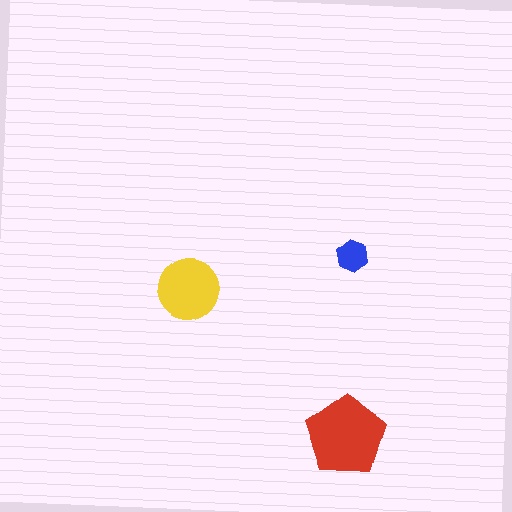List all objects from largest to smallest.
The red pentagon, the yellow circle, the blue hexagon.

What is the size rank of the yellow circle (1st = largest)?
2nd.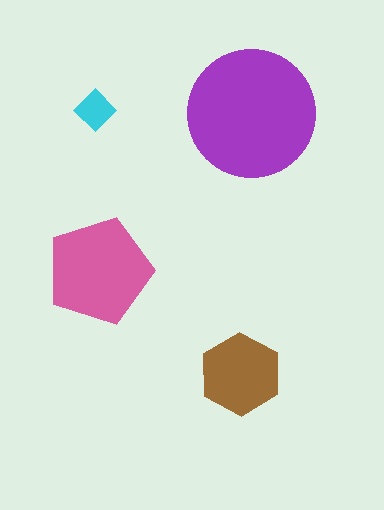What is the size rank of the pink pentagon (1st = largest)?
2nd.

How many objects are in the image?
There are 4 objects in the image.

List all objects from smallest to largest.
The cyan diamond, the brown hexagon, the pink pentagon, the purple circle.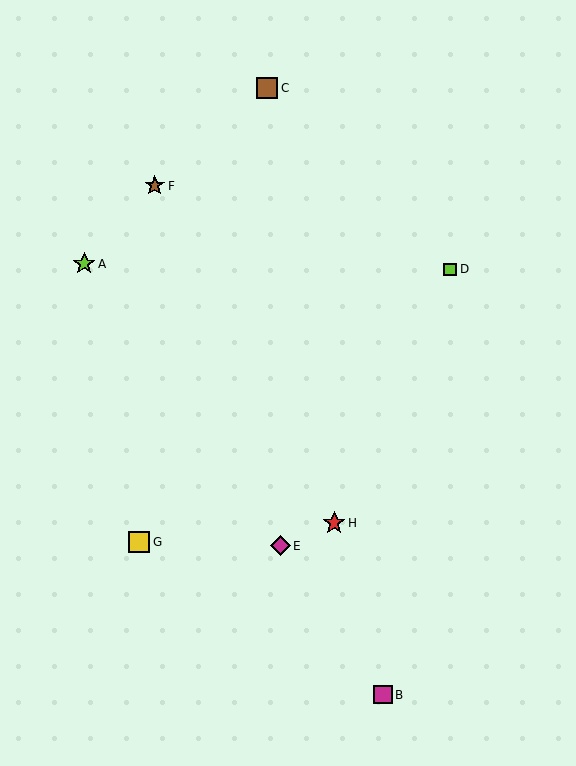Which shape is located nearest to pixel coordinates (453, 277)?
The lime square (labeled D) at (450, 269) is nearest to that location.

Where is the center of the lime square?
The center of the lime square is at (450, 269).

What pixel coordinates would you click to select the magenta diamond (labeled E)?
Click at (280, 546) to select the magenta diamond E.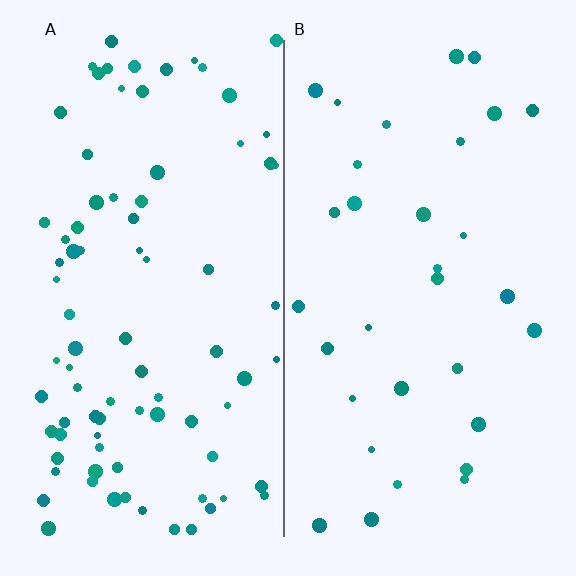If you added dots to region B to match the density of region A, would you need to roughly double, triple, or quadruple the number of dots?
Approximately triple.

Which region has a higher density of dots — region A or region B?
A (the left).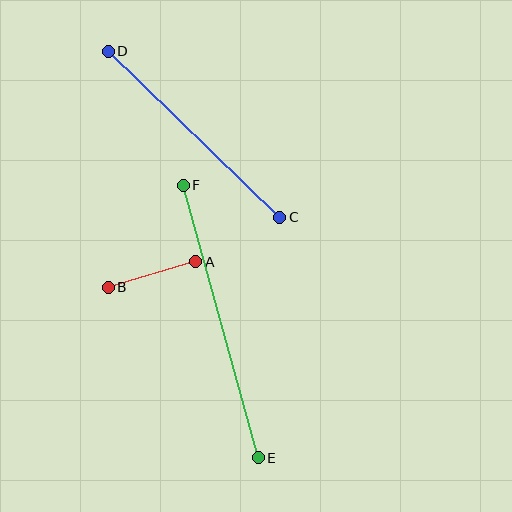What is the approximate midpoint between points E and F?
The midpoint is at approximately (221, 321) pixels.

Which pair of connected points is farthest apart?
Points E and F are farthest apart.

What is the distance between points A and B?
The distance is approximately 91 pixels.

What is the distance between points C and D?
The distance is approximately 239 pixels.